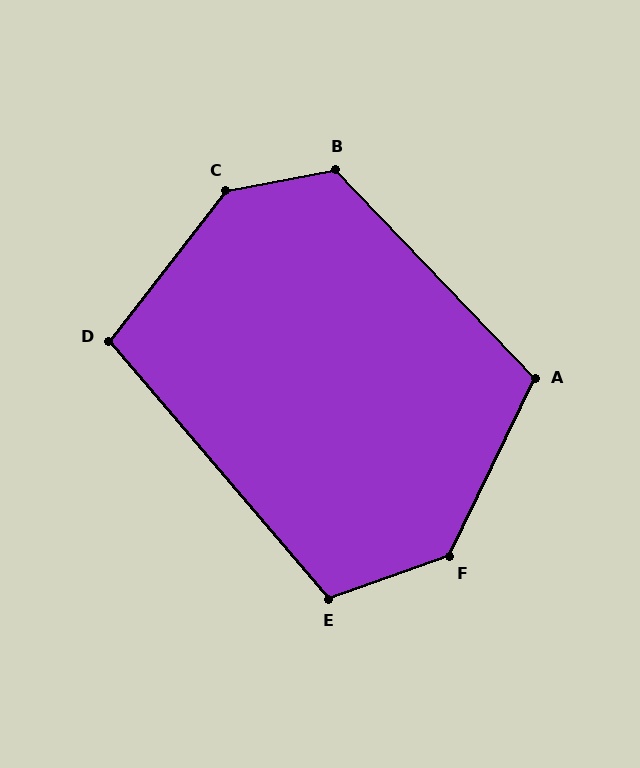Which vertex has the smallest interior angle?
D, at approximately 102 degrees.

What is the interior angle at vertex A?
Approximately 111 degrees (obtuse).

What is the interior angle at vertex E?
Approximately 111 degrees (obtuse).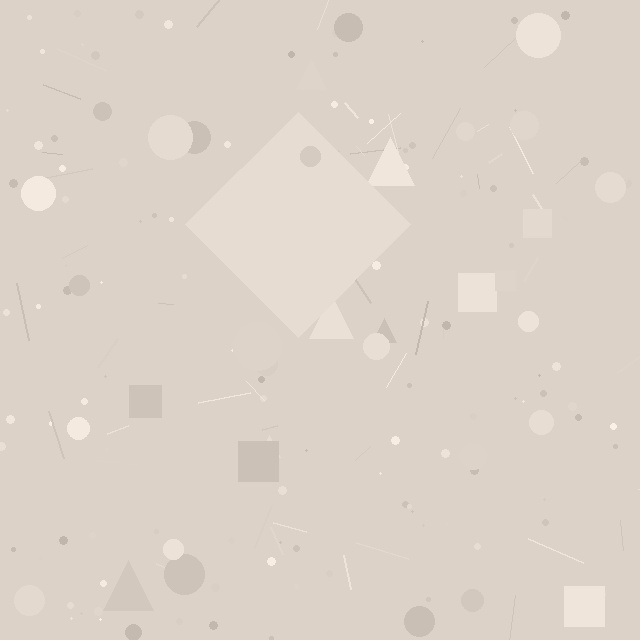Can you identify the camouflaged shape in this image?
The camouflaged shape is a diamond.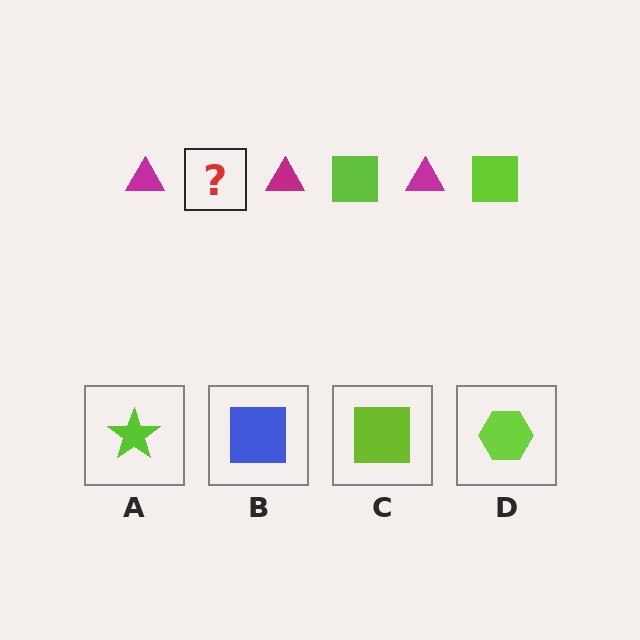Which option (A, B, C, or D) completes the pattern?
C.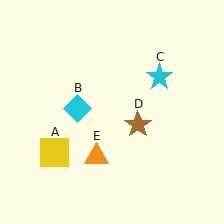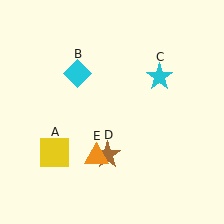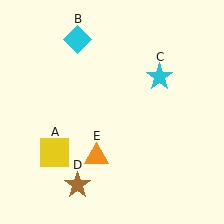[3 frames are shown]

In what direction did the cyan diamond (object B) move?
The cyan diamond (object B) moved up.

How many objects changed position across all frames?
2 objects changed position: cyan diamond (object B), brown star (object D).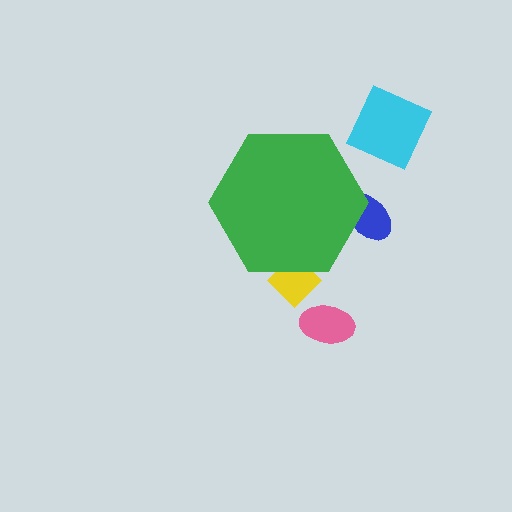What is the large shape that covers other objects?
A green hexagon.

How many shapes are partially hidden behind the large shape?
2 shapes are partially hidden.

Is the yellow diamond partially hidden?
Yes, the yellow diamond is partially hidden behind the green hexagon.